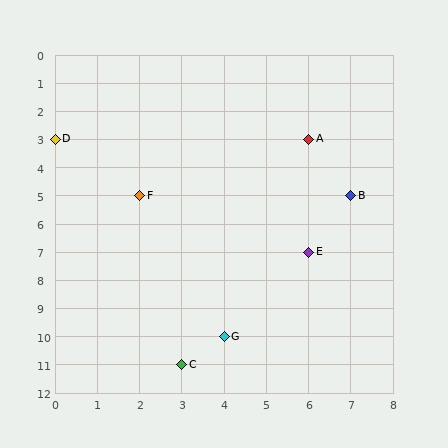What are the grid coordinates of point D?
Point D is at grid coordinates (0, 3).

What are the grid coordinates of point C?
Point C is at grid coordinates (3, 11).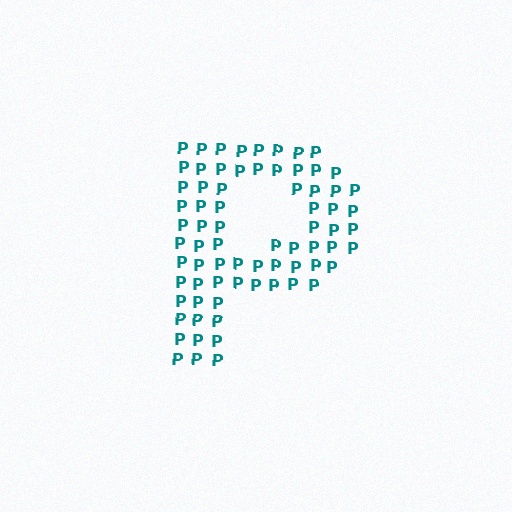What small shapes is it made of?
It is made of small letter P's.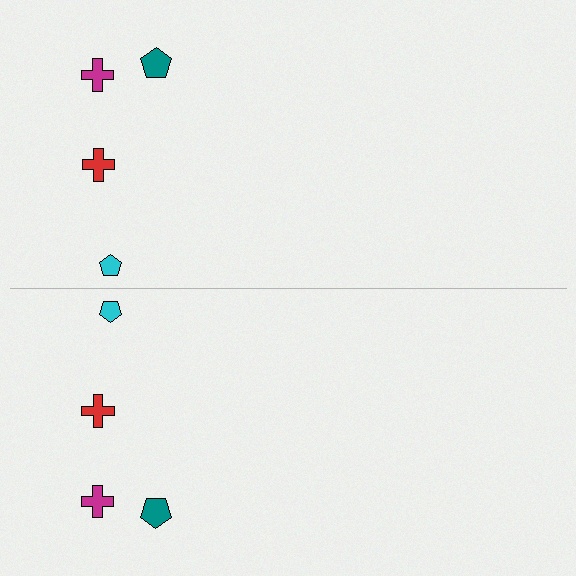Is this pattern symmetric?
Yes, this pattern has bilateral (reflection) symmetry.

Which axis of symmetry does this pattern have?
The pattern has a horizontal axis of symmetry running through the center of the image.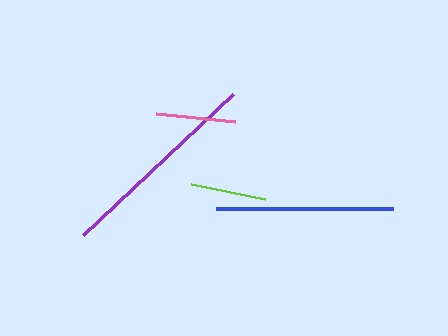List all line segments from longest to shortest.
From longest to shortest: purple, blue, pink, lime.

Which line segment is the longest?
The purple line is the longest at approximately 206 pixels.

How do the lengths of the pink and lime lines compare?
The pink and lime lines are approximately the same length.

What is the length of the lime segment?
The lime segment is approximately 76 pixels long.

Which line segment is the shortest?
The lime line is the shortest at approximately 76 pixels.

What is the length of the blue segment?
The blue segment is approximately 177 pixels long.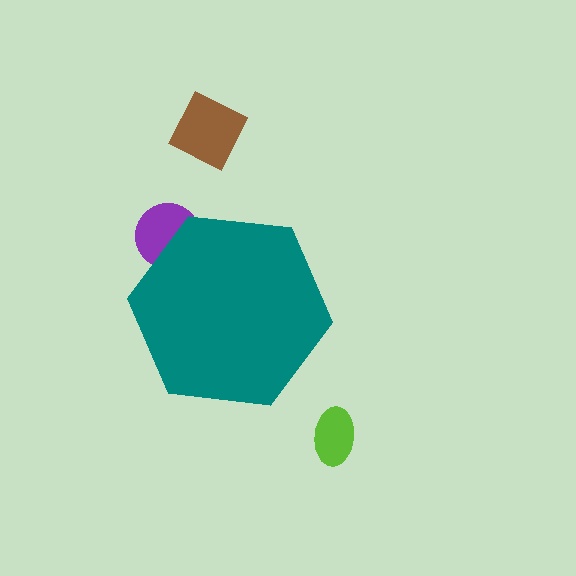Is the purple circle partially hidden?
Yes, the purple circle is partially hidden behind the teal hexagon.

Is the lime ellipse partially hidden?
No, the lime ellipse is fully visible.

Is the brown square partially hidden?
No, the brown square is fully visible.